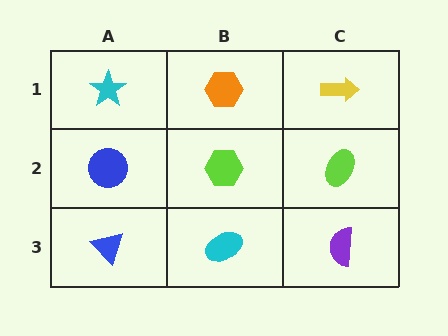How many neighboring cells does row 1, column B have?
3.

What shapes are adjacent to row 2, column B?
An orange hexagon (row 1, column B), a cyan ellipse (row 3, column B), a blue circle (row 2, column A), a lime ellipse (row 2, column C).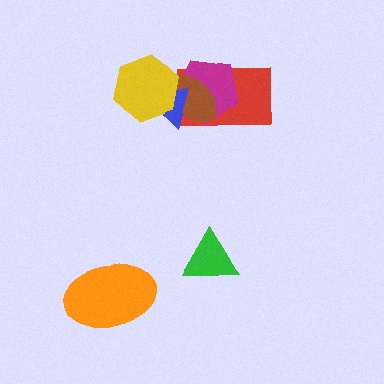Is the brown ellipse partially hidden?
Yes, it is partially covered by another shape.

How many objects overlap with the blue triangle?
4 objects overlap with the blue triangle.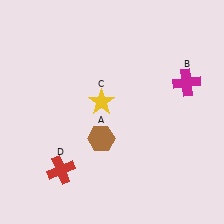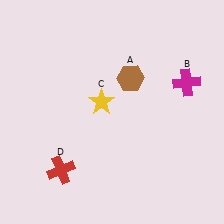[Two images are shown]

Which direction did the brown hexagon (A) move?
The brown hexagon (A) moved up.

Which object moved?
The brown hexagon (A) moved up.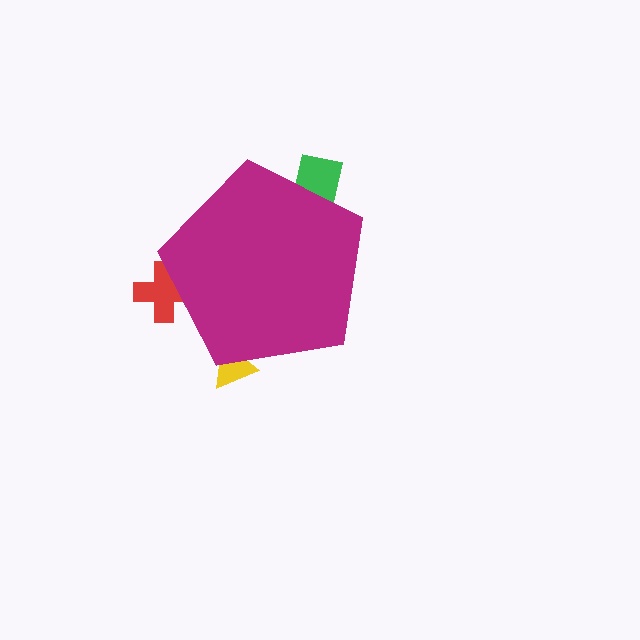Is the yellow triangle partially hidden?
Yes, the yellow triangle is partially hidden behind the magenta pentagon.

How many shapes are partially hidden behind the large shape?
3 shapes are partially hidden.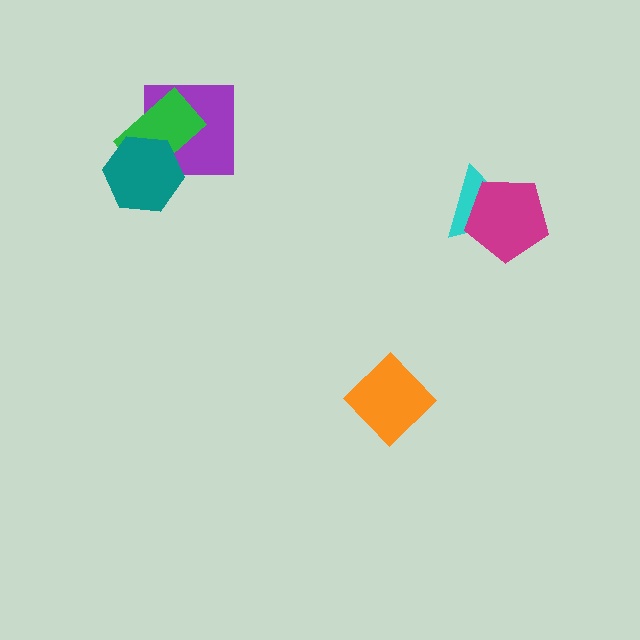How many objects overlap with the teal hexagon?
2 objects overlap with the teal hexagon.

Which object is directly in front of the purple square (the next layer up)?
The green rectangle is directly in front of the purple square.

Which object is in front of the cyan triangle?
The magenta pentagon is in front of the cyan triangle.